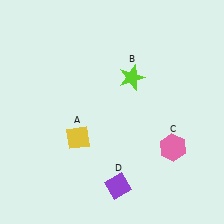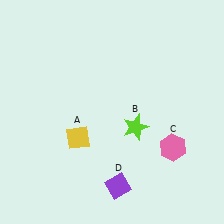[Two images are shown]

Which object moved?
The lime star (B) moved down.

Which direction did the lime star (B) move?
The lime star (B) moved down.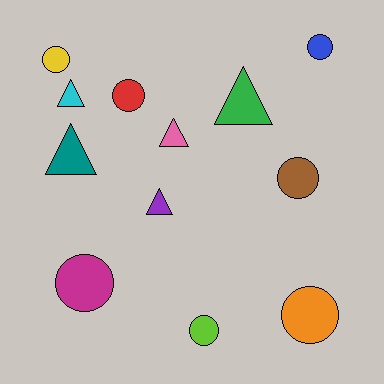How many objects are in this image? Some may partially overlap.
There are 12 objects.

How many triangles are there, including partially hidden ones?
There are 5 triangles.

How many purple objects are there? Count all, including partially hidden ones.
There is 1 purple object.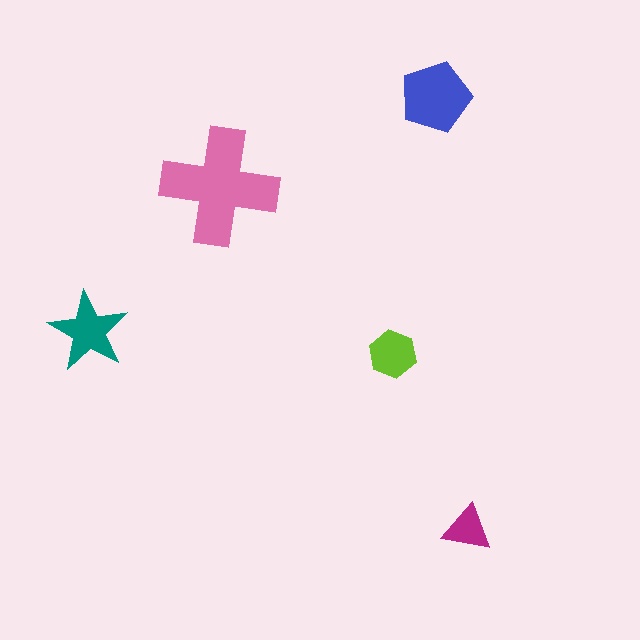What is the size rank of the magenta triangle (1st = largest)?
5th.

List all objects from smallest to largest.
The magenta triangle, the lime hexagon, the teal star, the blue pentagon, the pink cross.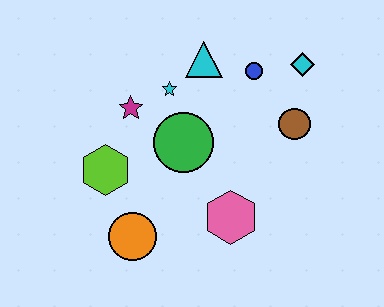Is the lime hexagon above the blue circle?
No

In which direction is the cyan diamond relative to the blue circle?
The cyan diamond is to the right of the blue circle.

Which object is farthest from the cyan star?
The orange circle is farthest from the cyan star.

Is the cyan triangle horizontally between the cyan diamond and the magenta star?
Yes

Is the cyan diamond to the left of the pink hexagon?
No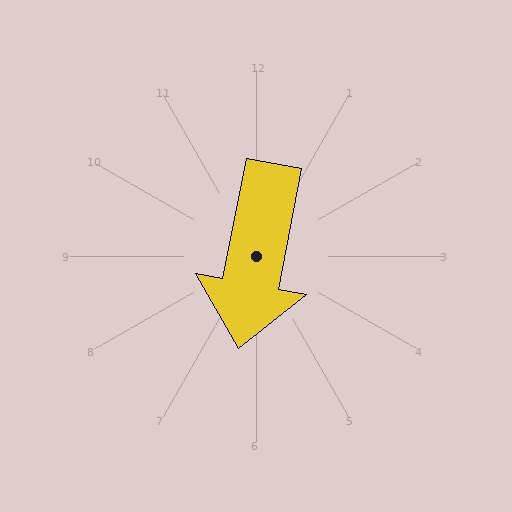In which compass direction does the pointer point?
South.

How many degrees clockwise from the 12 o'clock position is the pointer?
Approximately 191 degrees.